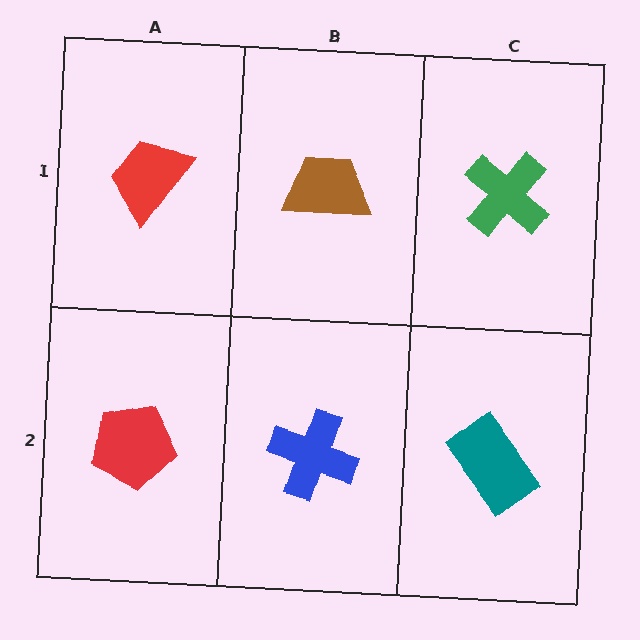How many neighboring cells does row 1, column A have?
2.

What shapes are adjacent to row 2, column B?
A brown trapezoid (row 1, column B), a red pentagon (row 2, column A), a teal rectangle (row 2, column C).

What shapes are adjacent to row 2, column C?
A green cross (row 1, column C), a blue cross (row 2, column B).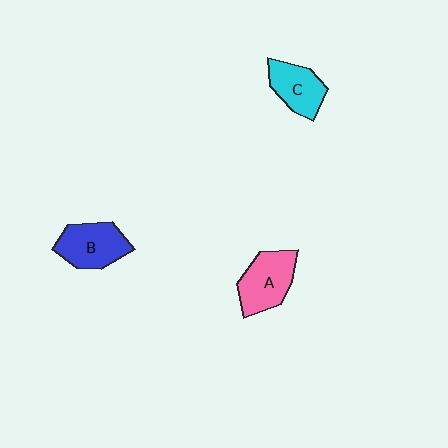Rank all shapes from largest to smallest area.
From largest to smallest: A (pink), B (blue), C (cyan).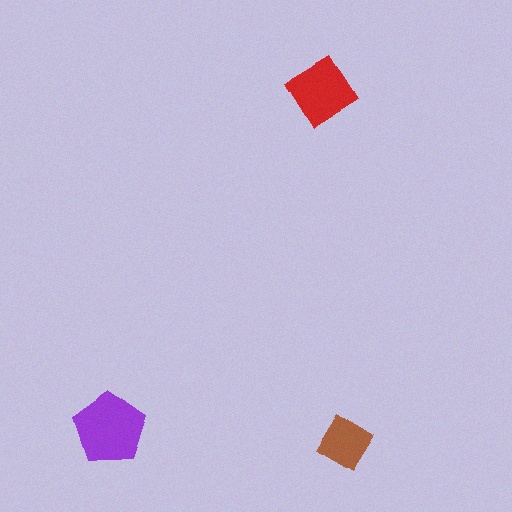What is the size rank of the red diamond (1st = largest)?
2nd.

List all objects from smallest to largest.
The brown diamond, the red diamond, the purple pentagon.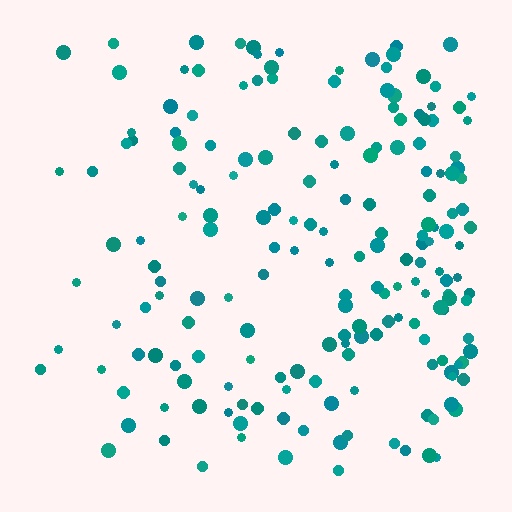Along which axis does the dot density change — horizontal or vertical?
Horizontal.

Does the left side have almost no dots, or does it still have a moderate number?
Still a moderate number, just noticeably fewer than the right.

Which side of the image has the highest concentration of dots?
The right.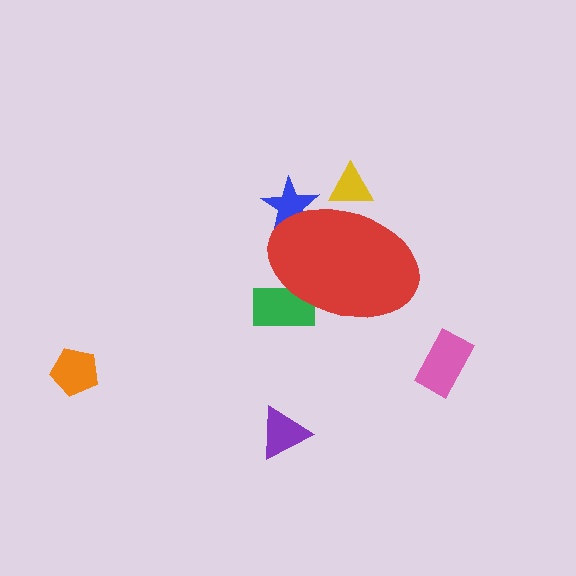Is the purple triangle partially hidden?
No, the purple triangle is fully visible.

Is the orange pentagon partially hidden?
No, the orange pentagon is fully visible.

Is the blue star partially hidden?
Yes, the blue star is partially hidden behind the red ellipse.